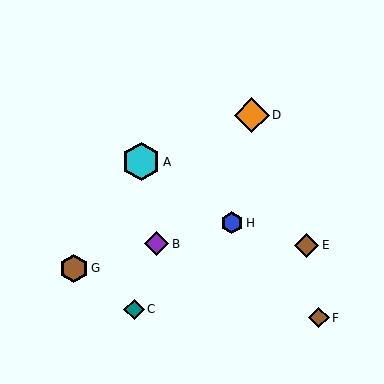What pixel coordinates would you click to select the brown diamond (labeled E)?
Click at (307, 245) to select the brown diamond E.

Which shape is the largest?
The cyan hexagon (labeled A) is the largest.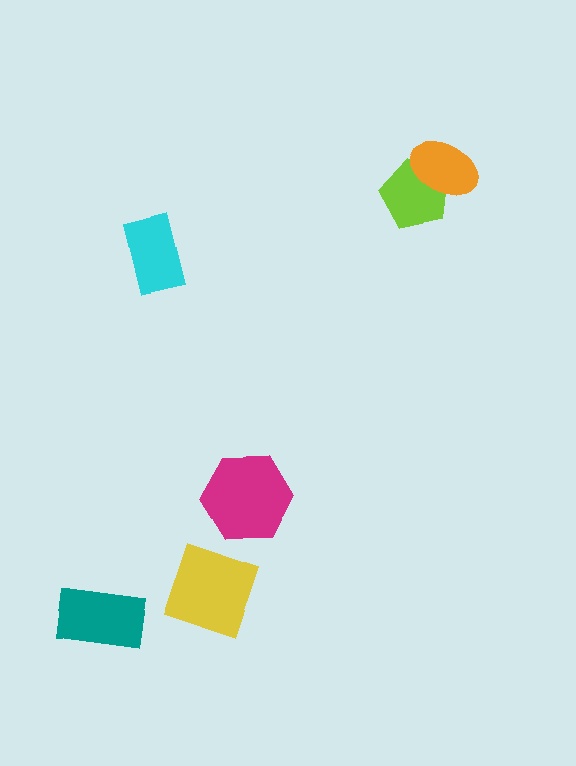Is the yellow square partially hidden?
No, no other shape covers it.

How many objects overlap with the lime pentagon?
1 object overlaps with the lime pentagon.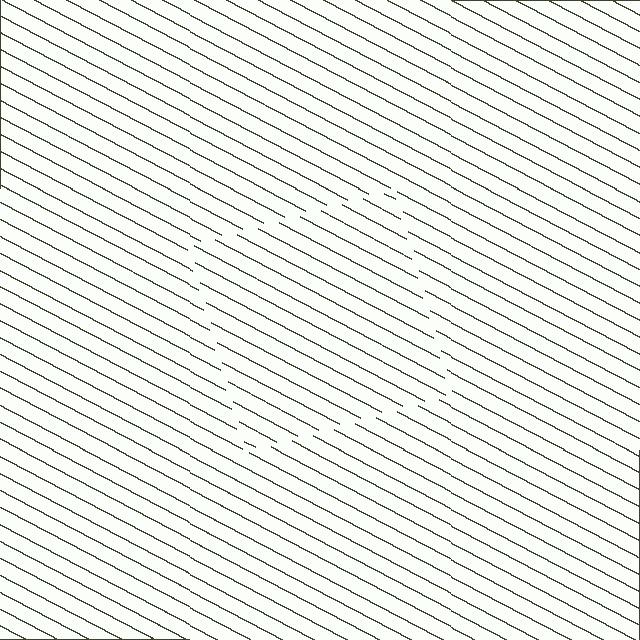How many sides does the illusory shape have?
4 sides — the line-ends trace a square.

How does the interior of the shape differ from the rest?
The interior of the shape contains the same grating, shifted by half a period — the contour is defined by the phase discontinuity where line-ends from the inner and outer gratings abut.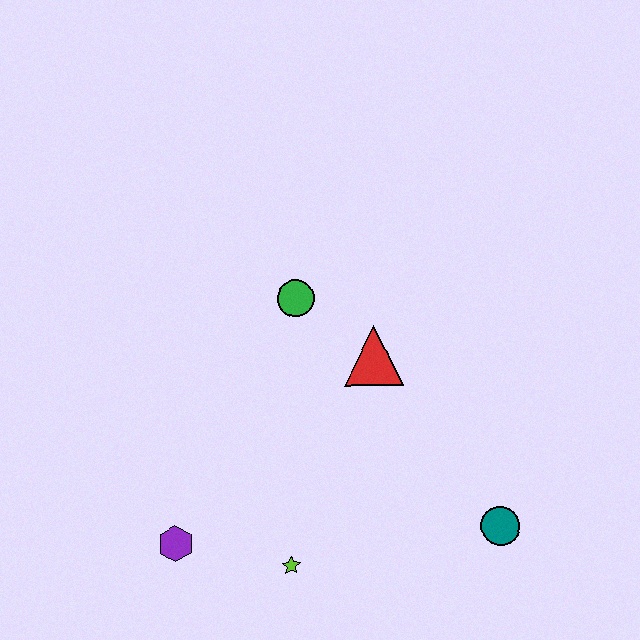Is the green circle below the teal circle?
No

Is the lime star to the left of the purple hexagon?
No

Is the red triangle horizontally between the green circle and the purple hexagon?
No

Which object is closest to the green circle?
The red triangle is closest to the green circle.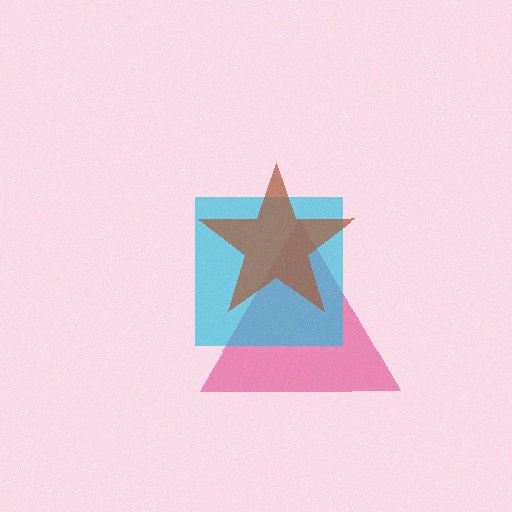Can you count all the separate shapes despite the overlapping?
Yes, there are 3 separate shapes.